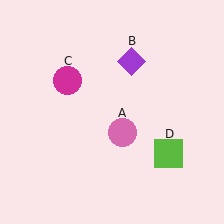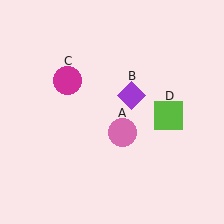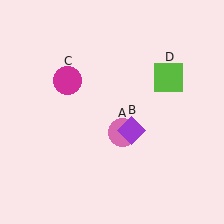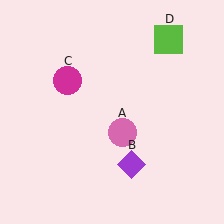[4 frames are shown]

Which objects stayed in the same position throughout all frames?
Pink circle (object A) and magenta circle (object C) remained stationary.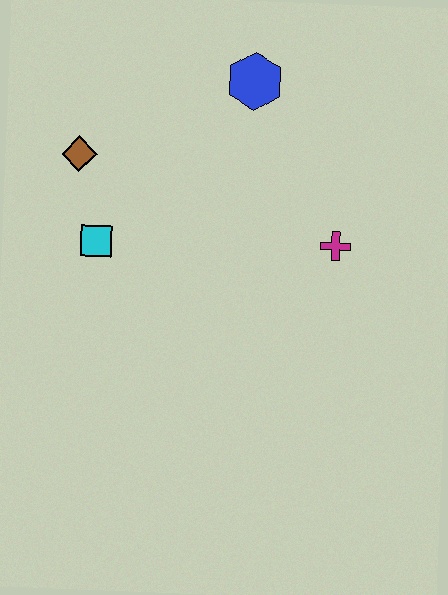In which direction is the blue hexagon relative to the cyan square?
The blue hexagon is above the cyan square.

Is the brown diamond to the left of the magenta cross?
Yes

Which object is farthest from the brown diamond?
The magenta cross is farthest from the brown diamond.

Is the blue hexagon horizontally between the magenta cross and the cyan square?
Yes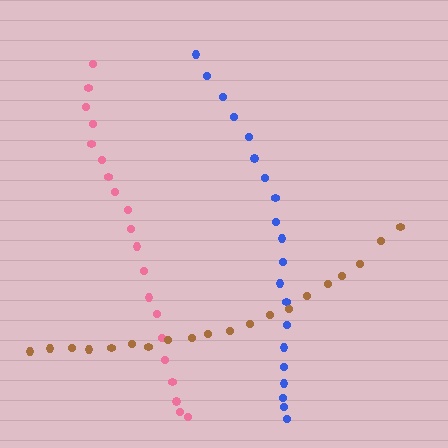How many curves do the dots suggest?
There are 3 distinct paths.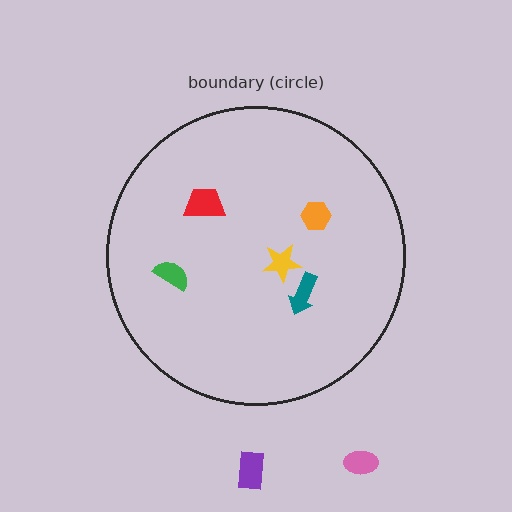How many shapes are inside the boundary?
5 inside, 2 outside.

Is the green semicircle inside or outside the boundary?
Inside.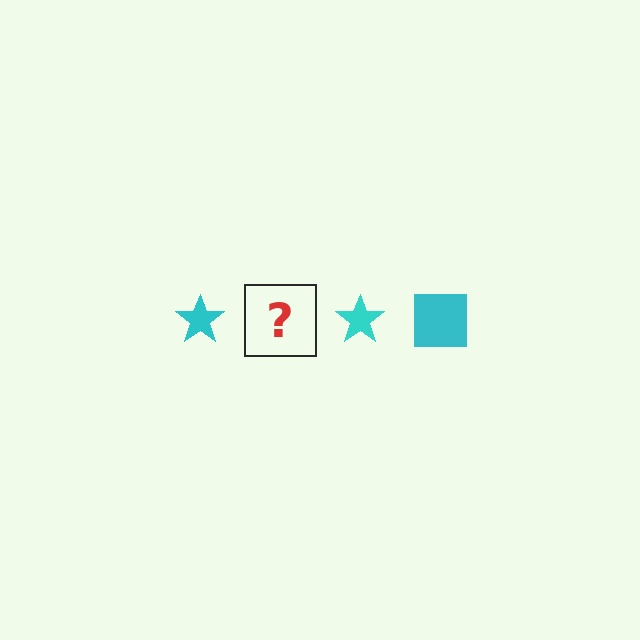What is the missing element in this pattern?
The missing element is a cyan square.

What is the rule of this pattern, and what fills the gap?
The rule is that the pattern cycles through star, square shapes in cyan. The gap should be filled with a cyan square.